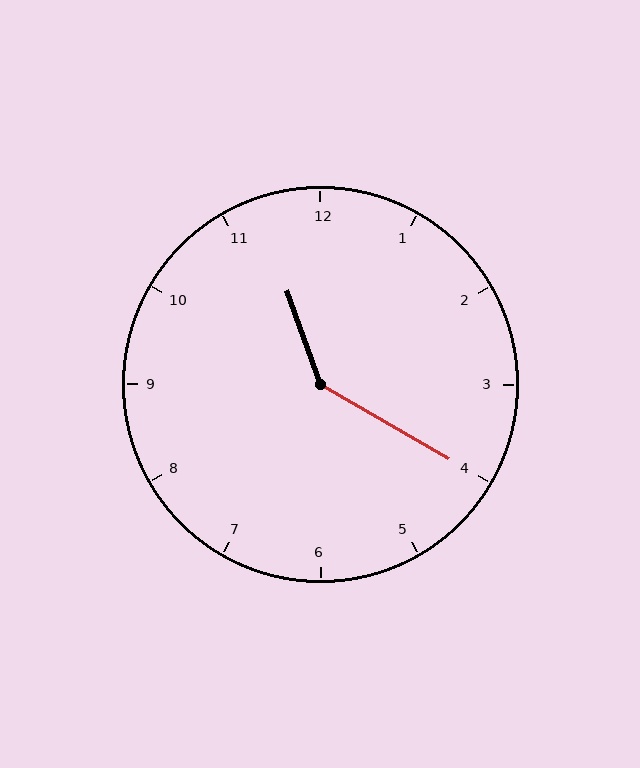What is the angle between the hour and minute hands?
Approximately 140 degrees.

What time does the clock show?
11:20.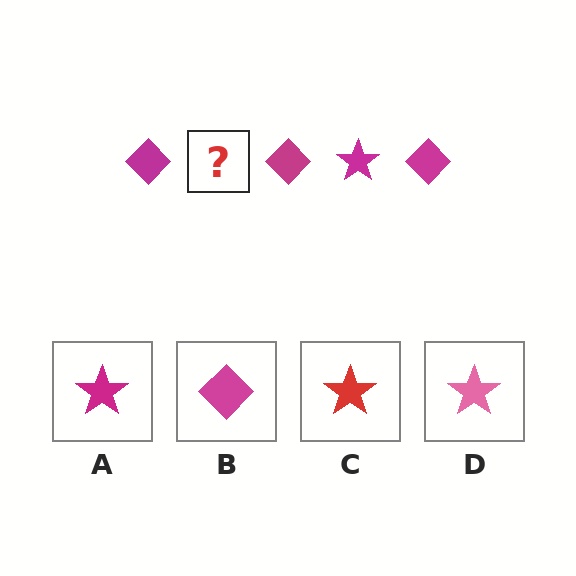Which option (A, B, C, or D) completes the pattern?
A.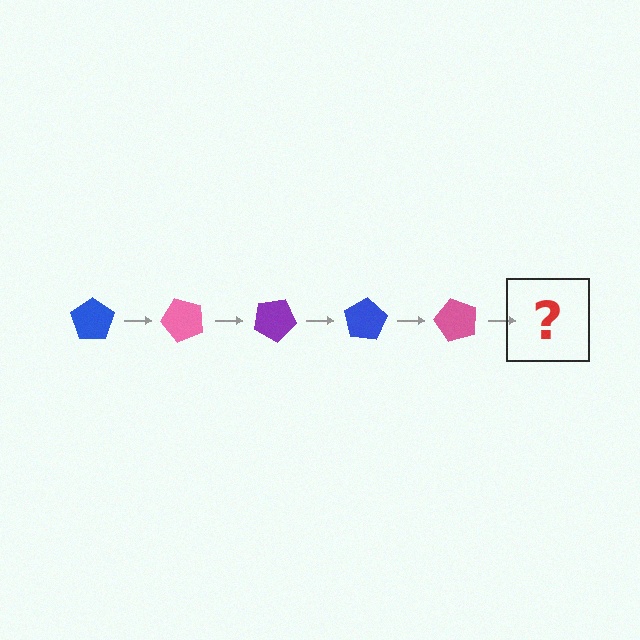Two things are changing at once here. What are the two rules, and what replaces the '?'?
The two rules are that it rotates 50 degrees each step and the color cycles through blue, pink, and purple. The '?' should be a purple pentagon, rotated 250 degrees from the start.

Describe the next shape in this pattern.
It should be a purple pentagon, rotated 250 degrees from the start.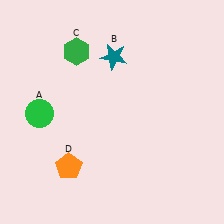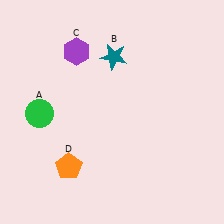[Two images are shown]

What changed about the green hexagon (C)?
In Image 1, C is green. In Image 2, it changed to purple.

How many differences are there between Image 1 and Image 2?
There is 1 difference between the two images.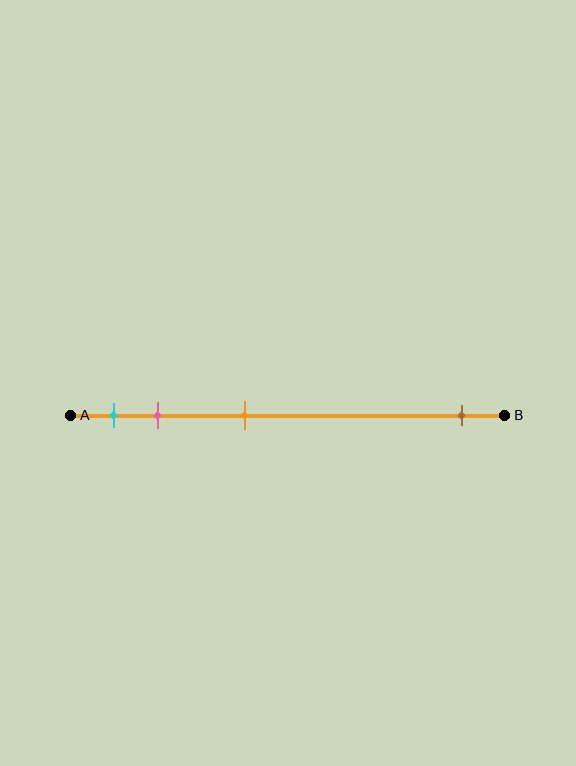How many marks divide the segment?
There are 4 marks dividing the segment.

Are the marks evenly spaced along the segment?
No, the marks are not evenly spaced.